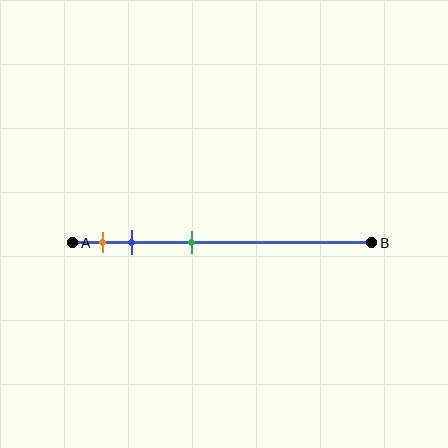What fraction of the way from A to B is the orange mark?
The orange mark is approximately 10% (0.1) of the way from A to B.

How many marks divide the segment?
There are 3 marks dividing the segment.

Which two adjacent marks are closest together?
The orange and blue marks are the closest adjacent pair.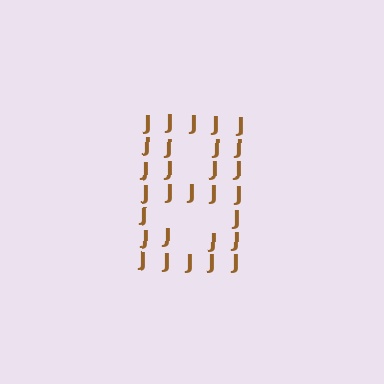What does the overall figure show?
The overall figure shows the digit 8.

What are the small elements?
The small elements are letter J's.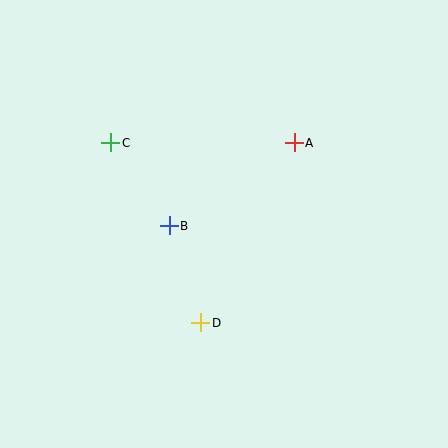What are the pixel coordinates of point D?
Point D is at (201, 323).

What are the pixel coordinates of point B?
Point B is at (169, 226).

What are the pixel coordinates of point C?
Point C is at (111, 143).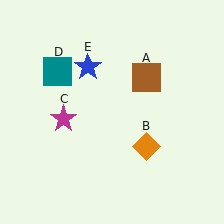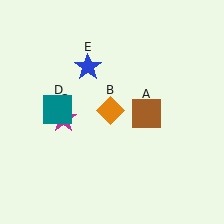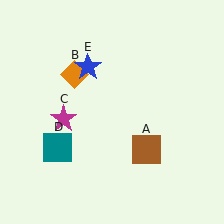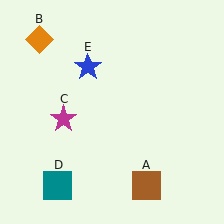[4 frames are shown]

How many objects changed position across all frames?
3 objects changed position: brown square (object A), orange diamond (object B), teal square (object D).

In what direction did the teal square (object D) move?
The teal square (object D) moved down.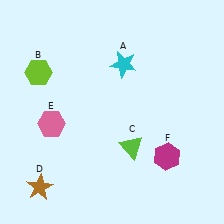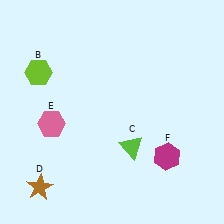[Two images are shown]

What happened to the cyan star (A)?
The cyan star (A) was removed in Image 2. It was in the top-right area of Image 1.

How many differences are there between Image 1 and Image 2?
There is 1 difference between the two images.